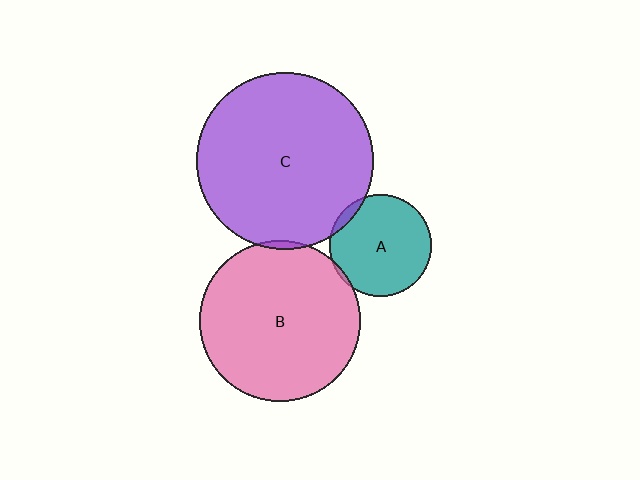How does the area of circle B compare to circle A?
Approximately 2.5 times.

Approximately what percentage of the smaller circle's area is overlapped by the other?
Approximately 5%.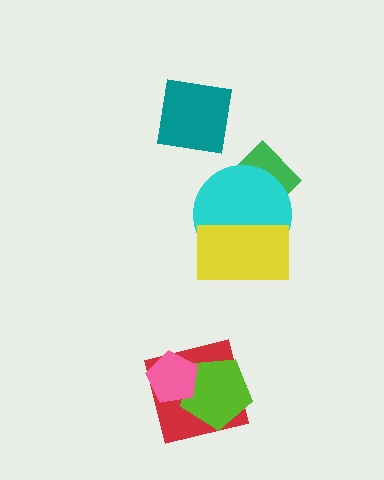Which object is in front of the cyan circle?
The yellow rectangle is in front of the cyan circle.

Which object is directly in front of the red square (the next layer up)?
The lime pentagon is directly in front of the red square.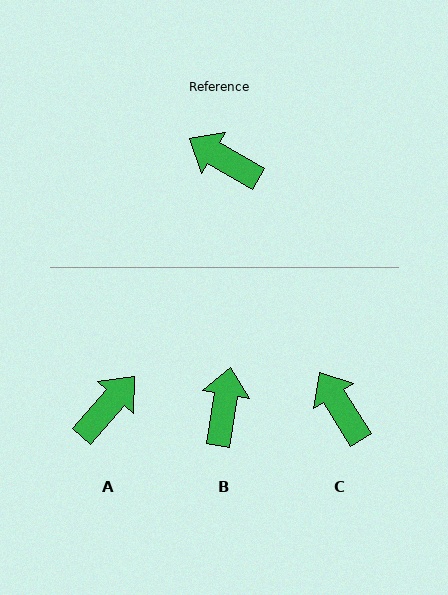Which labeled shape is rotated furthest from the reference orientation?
A, about 101 degrees away.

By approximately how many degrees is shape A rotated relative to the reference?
Approximately 101 degrees clockwise.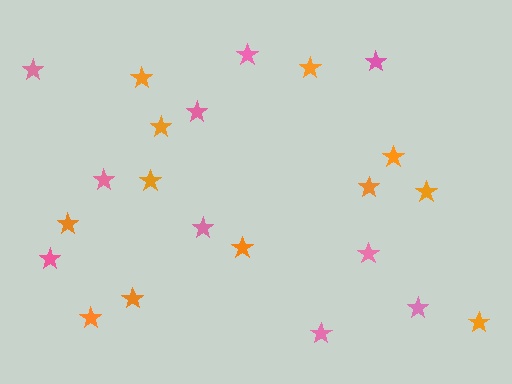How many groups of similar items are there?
There are 2 groups: one group of pink stars (10) and one group of orange stars (12).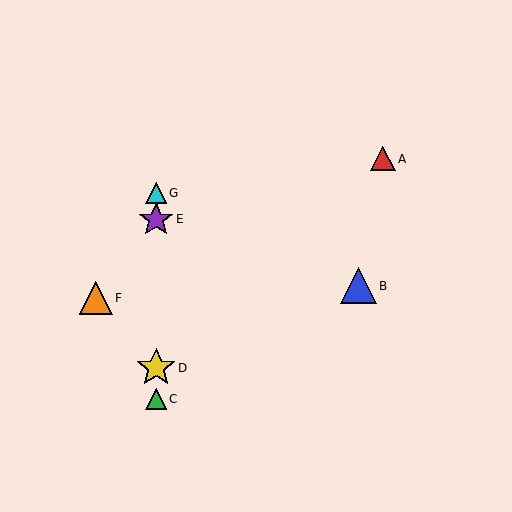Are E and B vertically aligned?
No, E is at x≈156 and B is at x≈358.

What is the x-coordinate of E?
Object E is at x≈156.